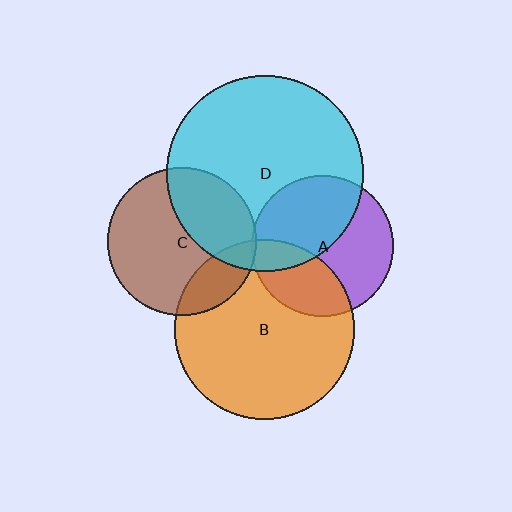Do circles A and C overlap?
Yes.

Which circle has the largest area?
Circle D (cyan).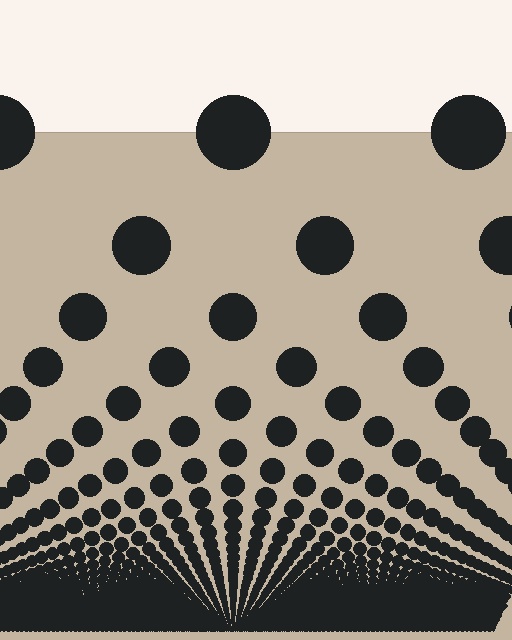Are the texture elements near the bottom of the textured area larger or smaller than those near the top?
Smaller. The gradient is inverted — elements near the bottom are smaller and denser.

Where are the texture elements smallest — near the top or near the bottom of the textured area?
Near the bottom.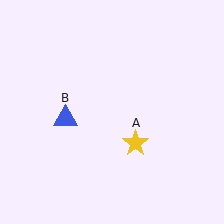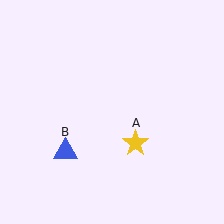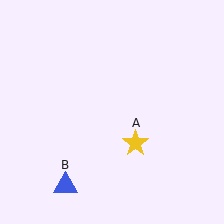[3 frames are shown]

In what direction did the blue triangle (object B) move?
The blue triangle (object B) moved down.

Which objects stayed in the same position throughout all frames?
Yellow star (object A) remained stationary.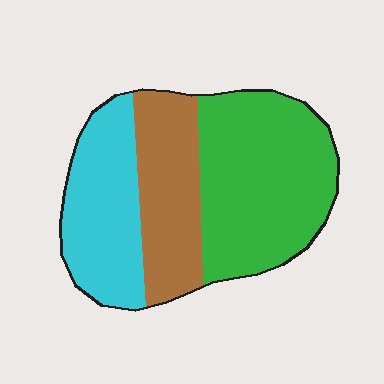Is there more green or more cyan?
Green.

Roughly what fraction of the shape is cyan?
Cyan takes up about one quarter (1/4) of the shape.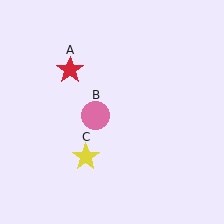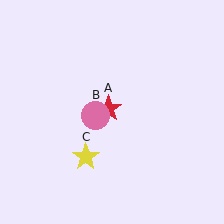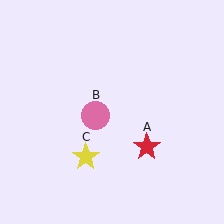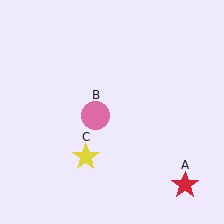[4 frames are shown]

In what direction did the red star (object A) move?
The red star (object A) moved down and to the right.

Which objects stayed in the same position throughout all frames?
Pink circle (object B) and yellow star (object C) remained stationary.